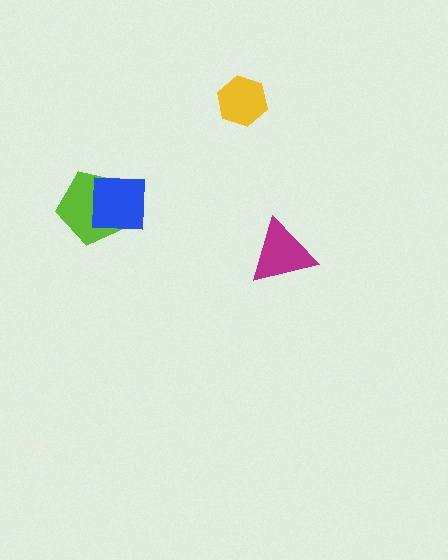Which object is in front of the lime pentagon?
The blue square is in front of the lime pentagon.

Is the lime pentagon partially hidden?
Yes, it is partially covered by another shape.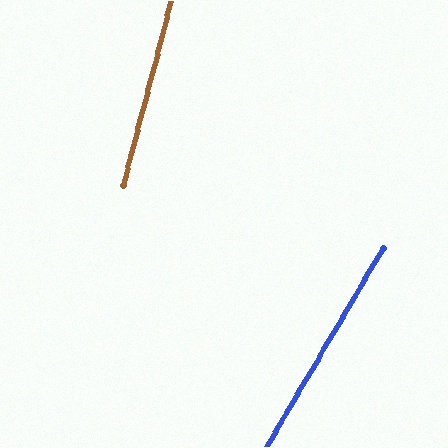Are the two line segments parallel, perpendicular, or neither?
Neither parallel nor perpendicular — they differ by about 16°.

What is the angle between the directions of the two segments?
Approximately 16 degrees.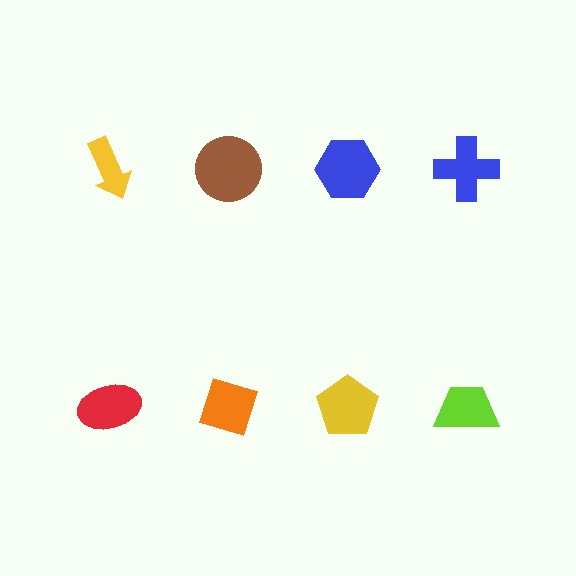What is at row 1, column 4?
A blue cross.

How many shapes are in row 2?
4 shapes.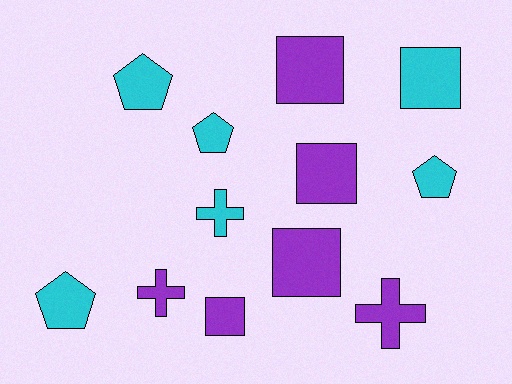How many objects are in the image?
There are 12 objects.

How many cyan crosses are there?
There is 1 cyan cross.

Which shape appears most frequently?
Square, with 5 objects.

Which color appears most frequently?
Purple, with 6 objects.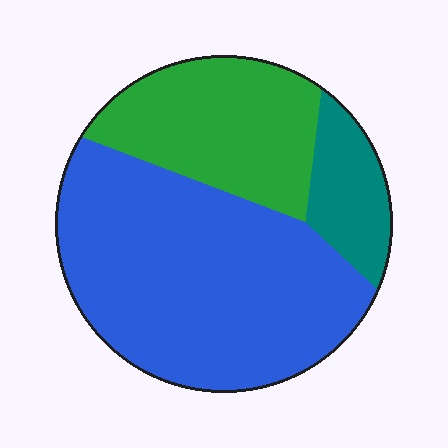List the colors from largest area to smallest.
From largest to smallest: blue, green, teal.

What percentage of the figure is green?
Green covers around 30% of the figure.